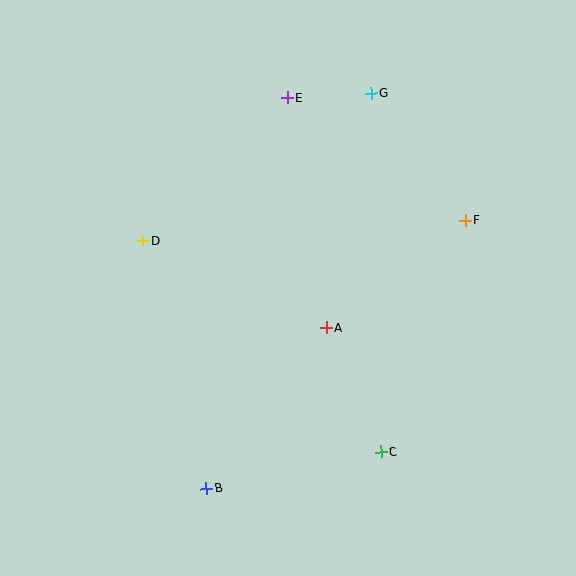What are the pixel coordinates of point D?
Point D is at (142, 241).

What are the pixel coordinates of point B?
Point B is at (206, 488).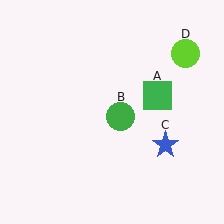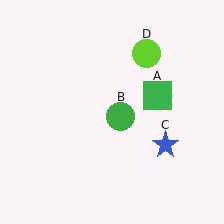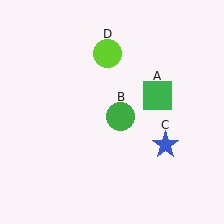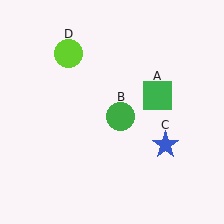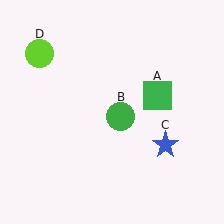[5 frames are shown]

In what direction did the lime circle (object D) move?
The lime circle (object D) moved left.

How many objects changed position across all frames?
1 object changed position: lime circle (object D).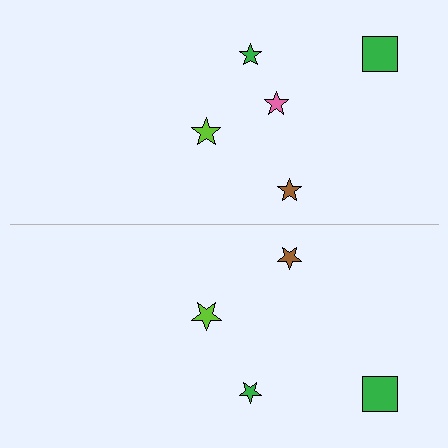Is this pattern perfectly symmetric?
No, the pattern is not perfectly symmetric. A pink star is missing from the bottom side.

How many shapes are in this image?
There are 9 shapes in this image.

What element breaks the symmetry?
A pink star is missing from the bottom side.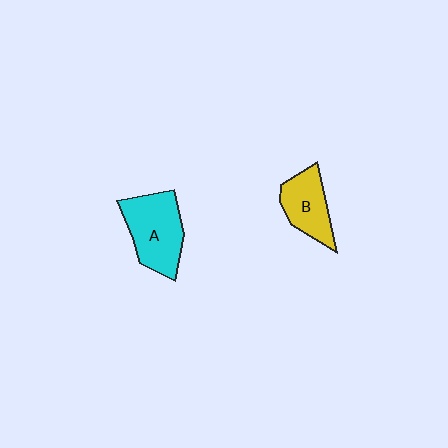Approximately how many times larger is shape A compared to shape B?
Approximately 1.4 times.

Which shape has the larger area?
Shape A (cyan).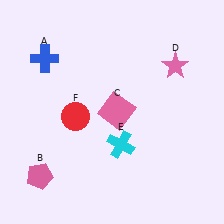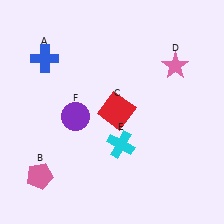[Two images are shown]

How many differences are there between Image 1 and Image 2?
There are 2 differences between the two images.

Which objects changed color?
C changed from pink to red. F changed from red to purple.